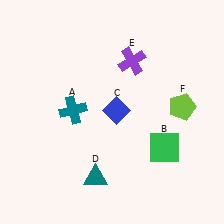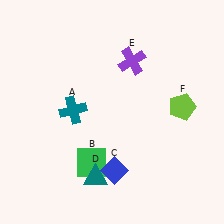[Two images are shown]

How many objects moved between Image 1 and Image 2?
2 objects moved between the two images.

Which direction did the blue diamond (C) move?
The blue diamond (C) moved down.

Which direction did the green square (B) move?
The green square (B) moved left.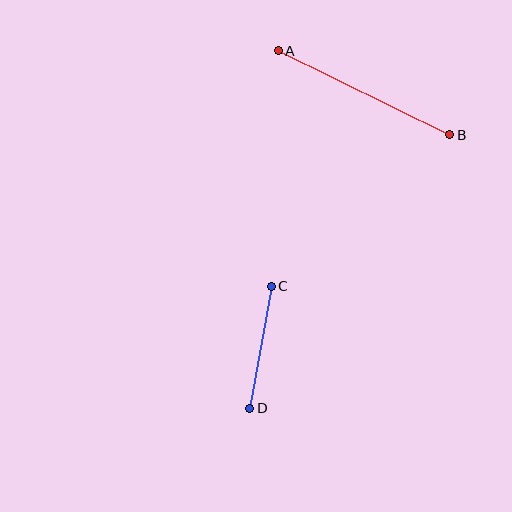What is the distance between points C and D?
The distance is approximately 124 pixels.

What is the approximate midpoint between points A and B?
The midpoint is at approximately (364, 93) pixels.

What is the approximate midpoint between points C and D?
The midpoint is at approximately (260, 347) pixels.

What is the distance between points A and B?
The distance is approximately 191 pixels.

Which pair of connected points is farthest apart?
Points A and B are farthest apart.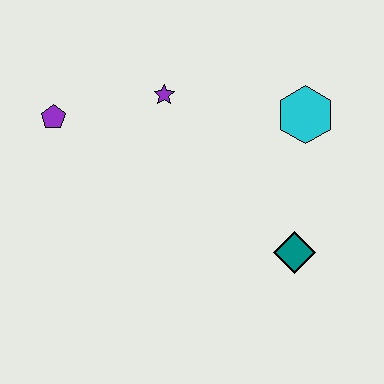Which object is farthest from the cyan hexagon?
The purple pentagon is farthest from the cyan hexagon.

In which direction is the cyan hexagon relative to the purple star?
The cyan hexagon is to the right of the purple star.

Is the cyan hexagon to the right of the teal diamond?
Yes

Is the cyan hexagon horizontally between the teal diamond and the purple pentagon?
No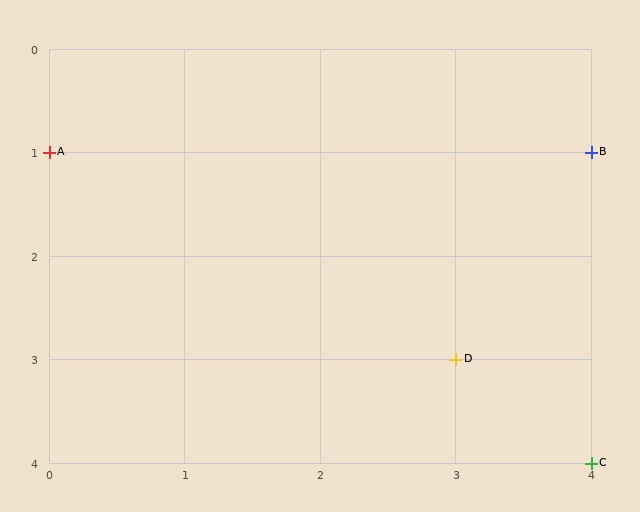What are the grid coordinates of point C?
Point C is at grid coordinates (4, 4).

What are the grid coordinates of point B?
Point B is at grid coordinates (4, 1).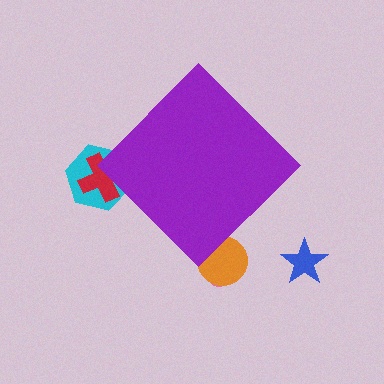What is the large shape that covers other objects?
A purple diamond.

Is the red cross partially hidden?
Yes, the red cross is partially hidden behind the purple diamond.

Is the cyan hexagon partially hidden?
Yes, the cyan hexagon is partially hidden behind the purple diamond.